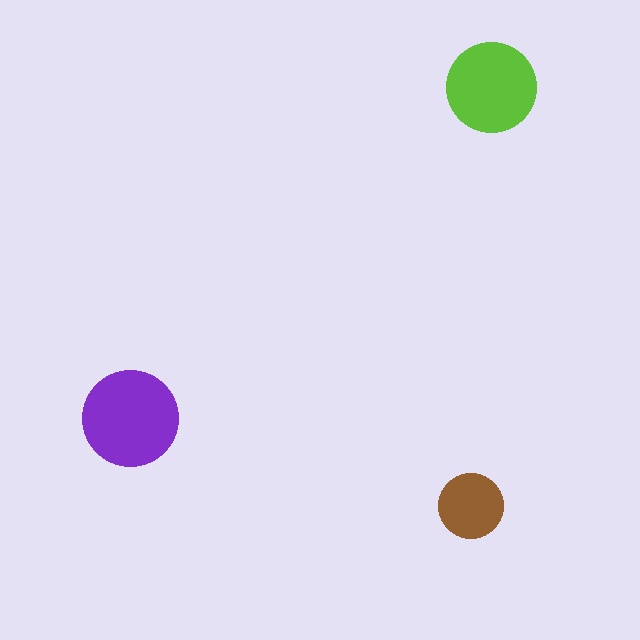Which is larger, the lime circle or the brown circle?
The lime one.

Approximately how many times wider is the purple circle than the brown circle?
About 1.5 times wider.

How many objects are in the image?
There are 3 objects in the image.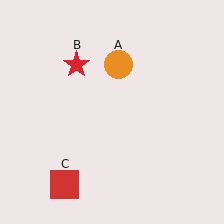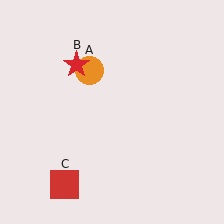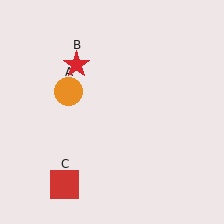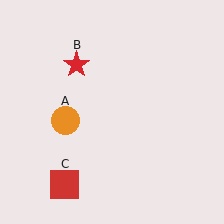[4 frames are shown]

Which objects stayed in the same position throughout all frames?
Red star (object B) and red square (object C) remained stationary.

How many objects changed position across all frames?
1 object changed position: orange circle (object A).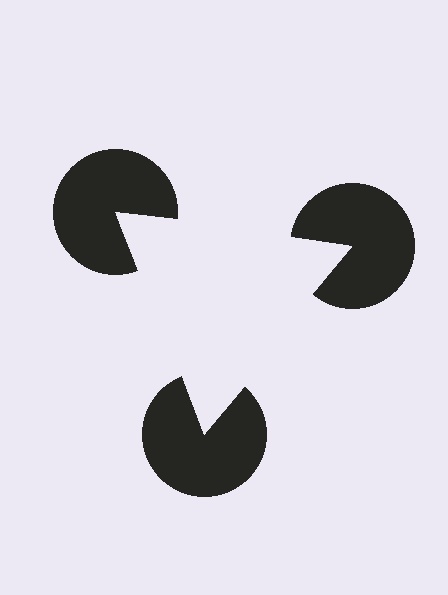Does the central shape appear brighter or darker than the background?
It typically appears slightly brighter than the background, even though no actual brightness change is drawn.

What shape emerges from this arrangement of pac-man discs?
An illusory triangle — its edges are inferred from the aligned wedge cuts in the pac-man discs, not physically drawn.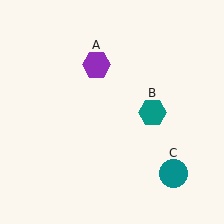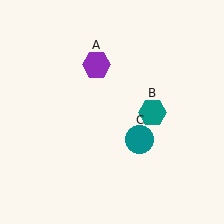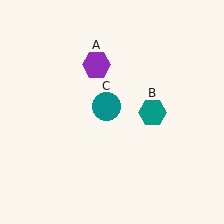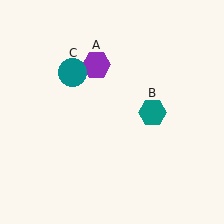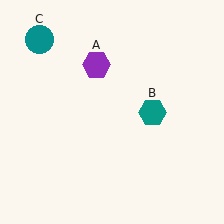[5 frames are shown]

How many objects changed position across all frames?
1 object changed position: teal circle (object C).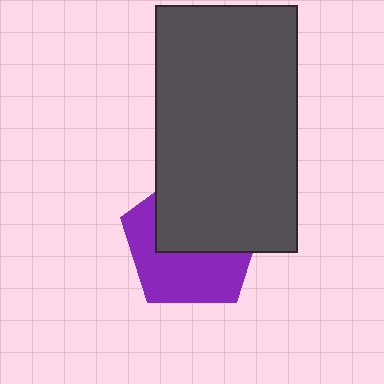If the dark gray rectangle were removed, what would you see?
You would see the complete purple pentagon.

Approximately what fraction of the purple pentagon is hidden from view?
Roughly 51% of the purple pentagon is hidden behind the dark gray rectangle.